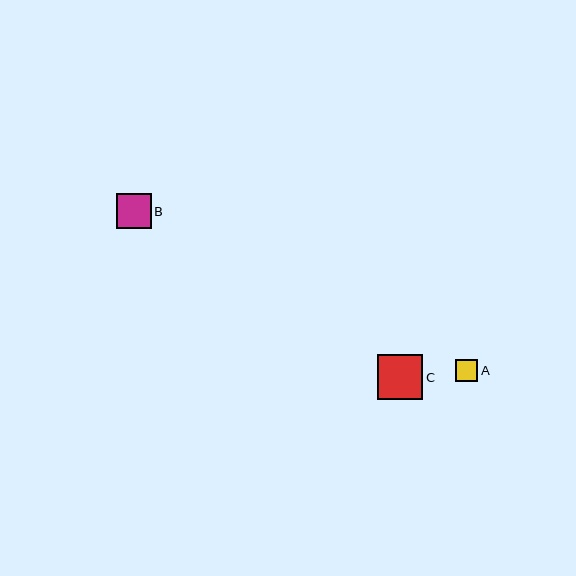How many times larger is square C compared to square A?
Square C is approximately 2.1 times the size of square A.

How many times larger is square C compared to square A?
Square C is approximately 2.1 times the size of square A.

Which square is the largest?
Square C is the largest with a size of approximately 45 pixels.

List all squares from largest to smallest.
From largest to smallest: C, B, A.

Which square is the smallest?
Square A is the smallest with a size of approximately 22 pixels.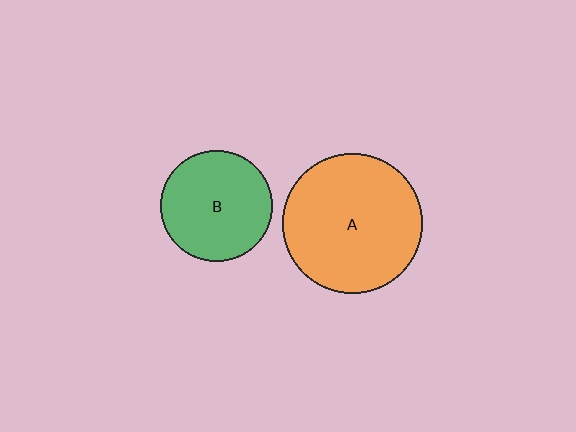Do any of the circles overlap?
No, none of the circles overlap.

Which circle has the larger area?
Circle A (orange).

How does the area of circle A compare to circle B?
Approximately 1.6 times.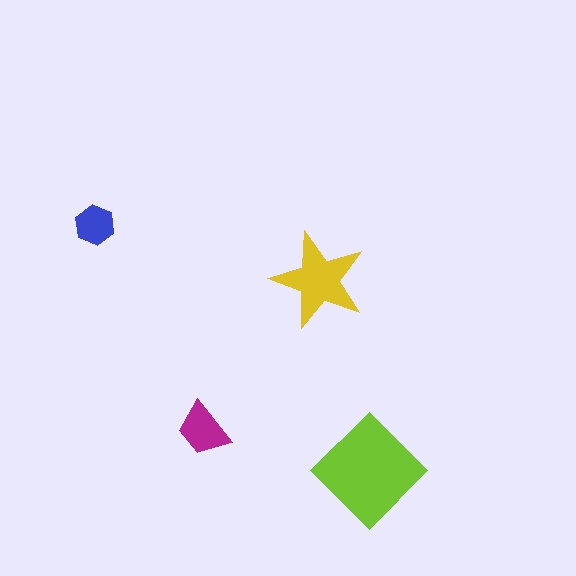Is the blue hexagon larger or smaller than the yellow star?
Smaller.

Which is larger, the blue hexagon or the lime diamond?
The lime diamond.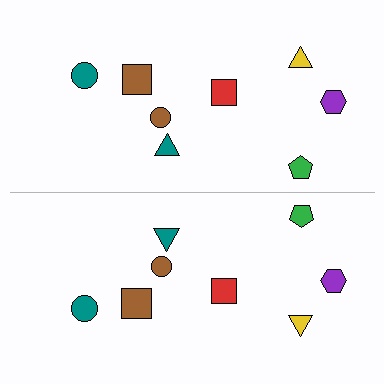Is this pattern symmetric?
Yes, this pattern has bilateral (reflection) symmetry.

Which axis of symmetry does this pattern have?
The pattern has a horizontal axis of symmetry running through the center of the image.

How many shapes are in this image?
There are 16 shapes in this image.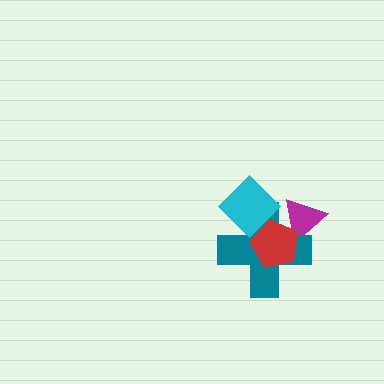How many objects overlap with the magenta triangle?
2 objects overlap with the magenta triangle.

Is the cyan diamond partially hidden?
Yes, it is partially covered by another shape.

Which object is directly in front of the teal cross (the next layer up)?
The cyan diamond is directly in front of the teal cross.